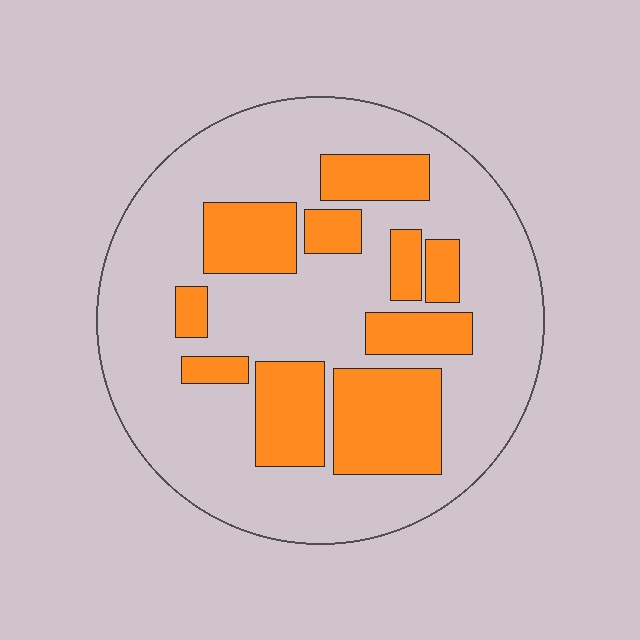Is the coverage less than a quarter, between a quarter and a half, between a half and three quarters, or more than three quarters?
Between a quarter and a half.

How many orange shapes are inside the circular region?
10.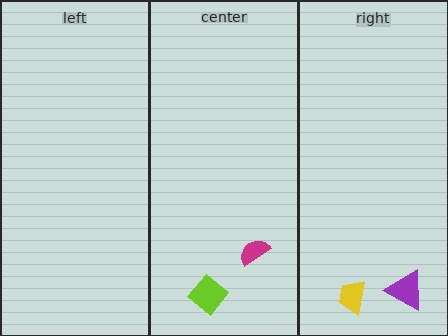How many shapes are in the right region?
2.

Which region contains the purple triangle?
The right region.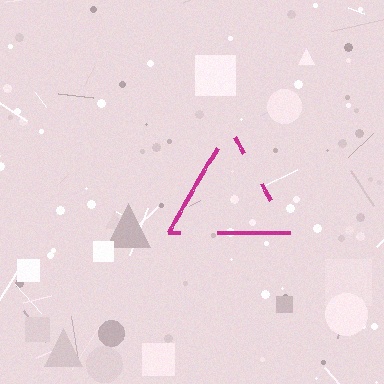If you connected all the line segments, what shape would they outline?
They would outline a triangle.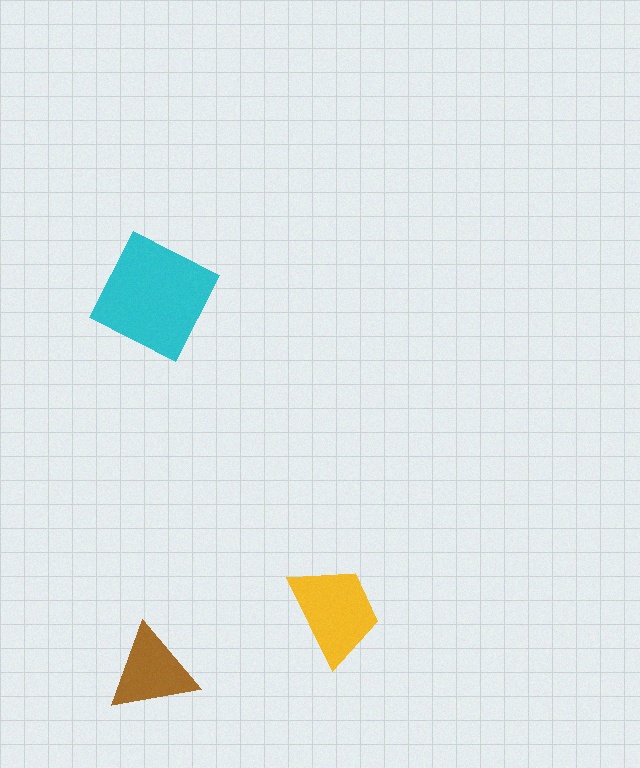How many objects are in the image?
There are 3 objects in the image.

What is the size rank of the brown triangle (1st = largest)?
3rd.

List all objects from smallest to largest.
The brown triangle, the yellow trapezoid, the cyan square.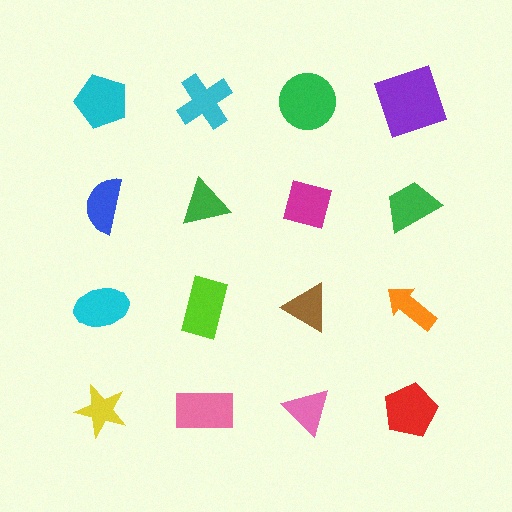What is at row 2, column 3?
A magenta square.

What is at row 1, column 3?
A green circle.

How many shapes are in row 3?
4 shapes.